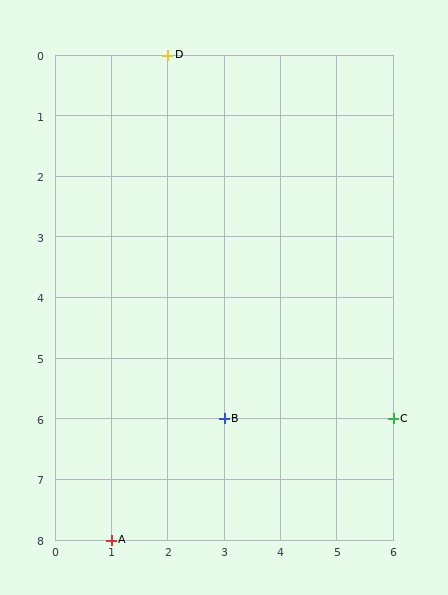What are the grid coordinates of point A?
Point A is at grid coordinates (1, 8).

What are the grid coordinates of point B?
Point B is at grid coordinates (3, 6).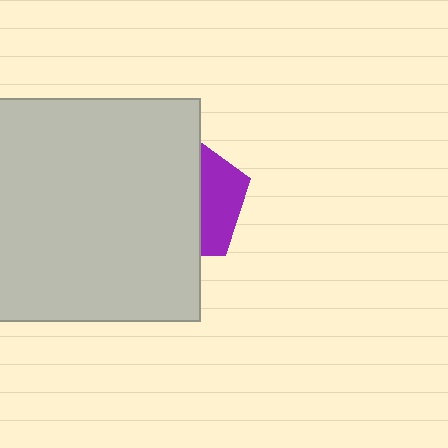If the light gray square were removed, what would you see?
You would see the complete purple pentagon.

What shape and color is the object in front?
The object in front is a light gray square.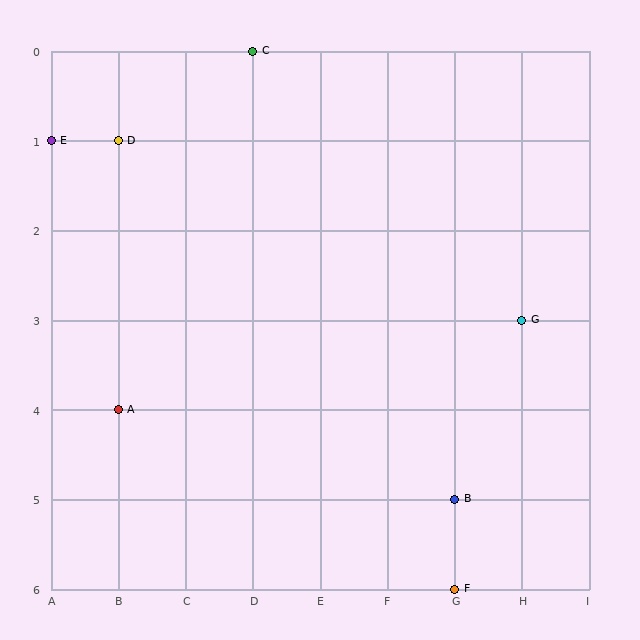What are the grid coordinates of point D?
Point D is at grid coordinates (B, 1).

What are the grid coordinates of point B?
Point B is at grid coordinates (G, 5).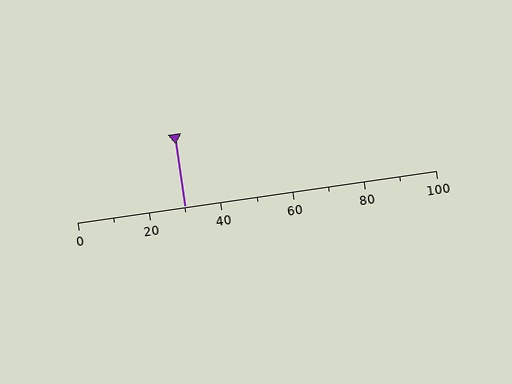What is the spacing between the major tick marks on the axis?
The major ticks are spaced 20 apart.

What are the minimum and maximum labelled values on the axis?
The axis runs from 0 to 100.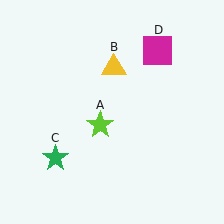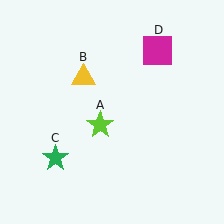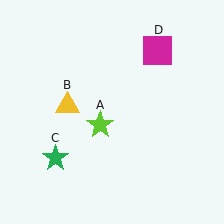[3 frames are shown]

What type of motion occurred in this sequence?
The yellow triangle (object B) rotated counterclockwise around the center of the scene.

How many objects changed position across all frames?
1 object changed position: yellow triangle (object B).